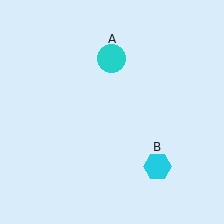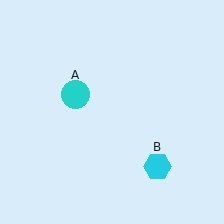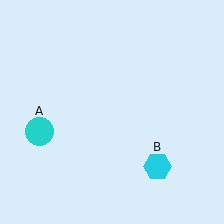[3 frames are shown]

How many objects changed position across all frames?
1 object changed position: cyan circle (object A).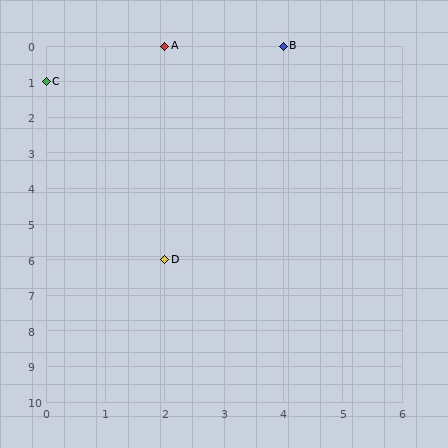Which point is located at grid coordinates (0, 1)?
Point C is at (0, 1).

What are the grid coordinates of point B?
Point B is at grid coordinates (4, 0).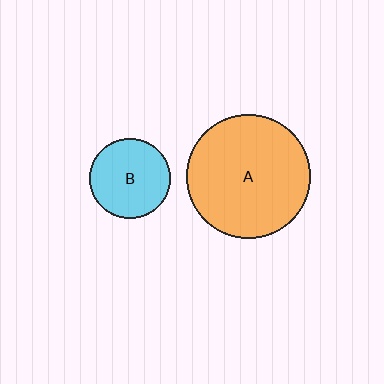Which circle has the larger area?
Circle A (orange).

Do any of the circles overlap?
No, none of the circles overlap.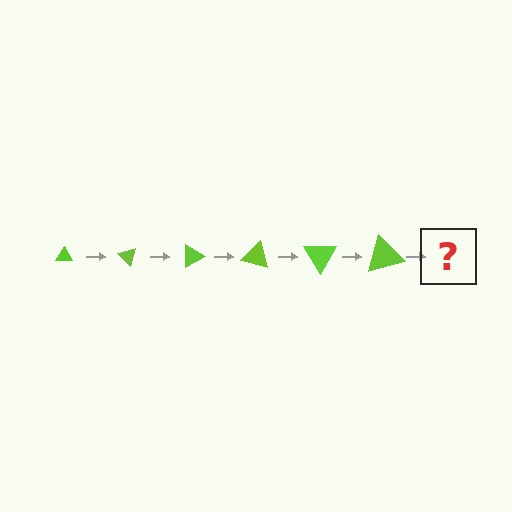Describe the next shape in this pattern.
It should be a triangle, larger than the previous one and rotated 270 degrees from the start.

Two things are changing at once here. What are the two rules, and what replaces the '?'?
The two rules are that the triangle grows larger each step and it rotates 45 degrees each step. The '?' should be a triangle, larger than the previous one and rotated 270 degrees from the start.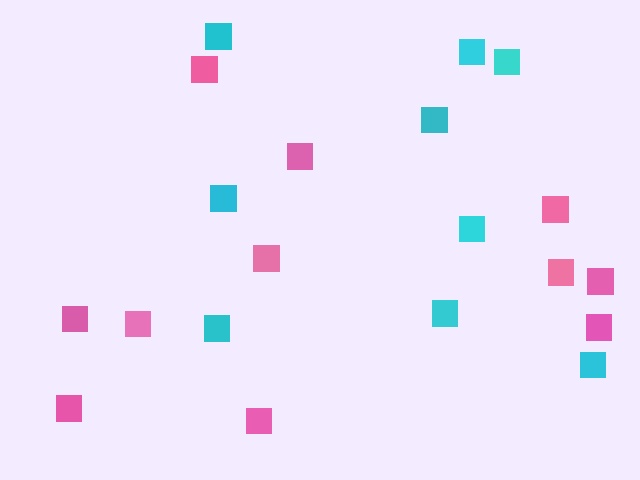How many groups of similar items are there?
There are 2 groups: one group of cyan squares (9) and one group of pink squares (11).